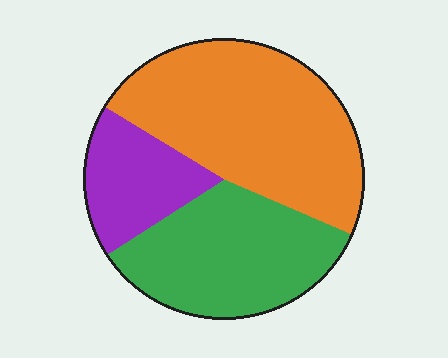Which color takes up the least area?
Purple, at roughly 20%.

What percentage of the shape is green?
Green takes up about one third (1/3) of the shape.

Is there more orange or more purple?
Orange.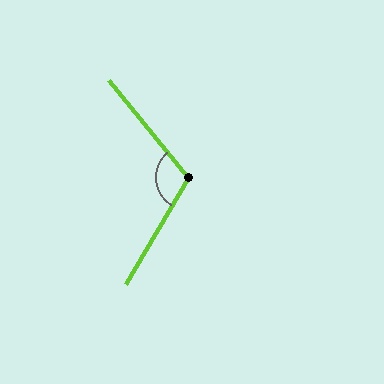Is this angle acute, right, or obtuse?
It is obtuse.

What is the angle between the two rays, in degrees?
Approximately 110 degrees.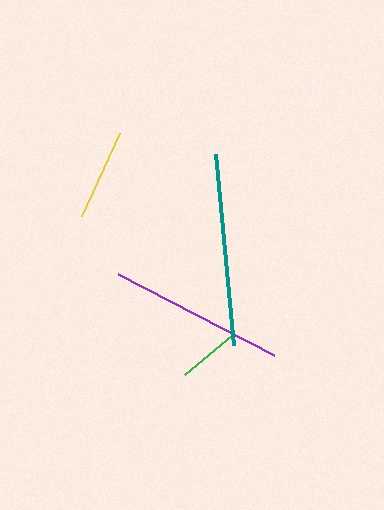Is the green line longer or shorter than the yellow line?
The yellow line is longer than the green line.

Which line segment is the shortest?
The green line is the shortest at approximately 63 pixels.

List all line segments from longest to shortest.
From longest to shortest: teal, purple, yellow, green.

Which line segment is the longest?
The teal line is the longest at approximately 192 pixels.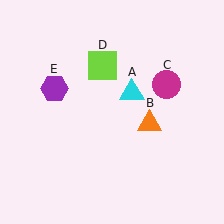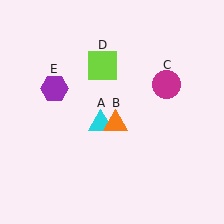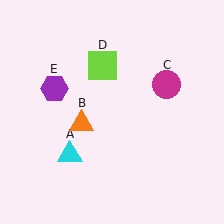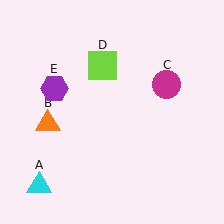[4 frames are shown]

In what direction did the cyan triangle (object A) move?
The cyan triangle (object A) moved down and to the left.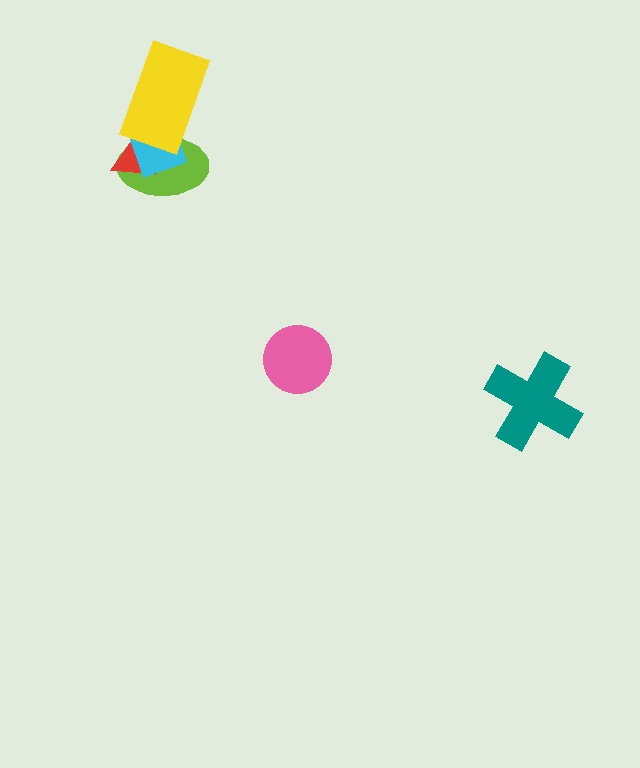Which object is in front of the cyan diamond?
The yellow rectangle is in front of the cyan diamond.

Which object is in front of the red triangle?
The cyan diamond is in front of the red triangle.